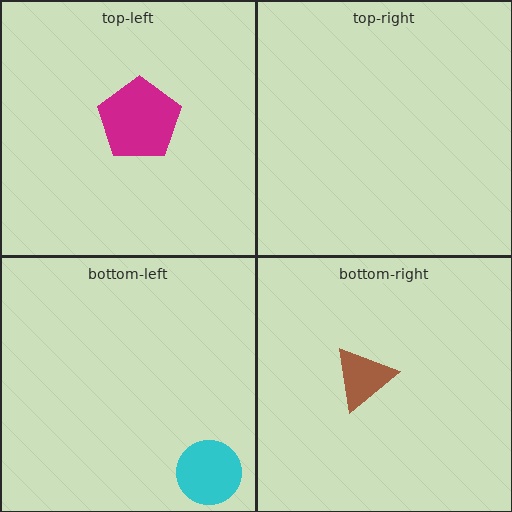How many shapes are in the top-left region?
1.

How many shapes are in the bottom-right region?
1.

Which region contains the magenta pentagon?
The top-left region.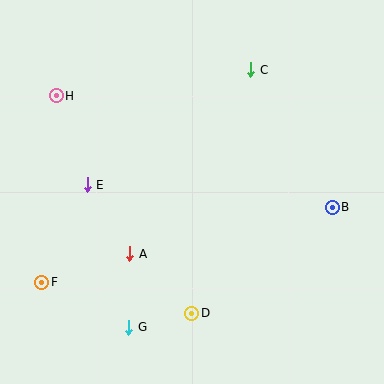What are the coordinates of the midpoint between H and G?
The midpoint between H and G is at (93, 212).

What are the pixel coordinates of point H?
Point H is at (56, 96).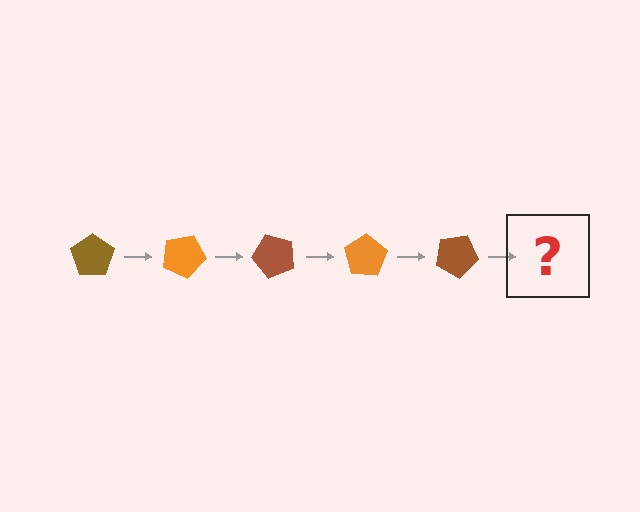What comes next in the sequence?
The next element should be an orange pentagon, rotated 125 degrees from the start.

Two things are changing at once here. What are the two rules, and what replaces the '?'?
The two rules are that it rotates 25 degrees each step and the color cycles through brown and orange. The '?' should be an orange pentagon, rotated 125 degrees from the start.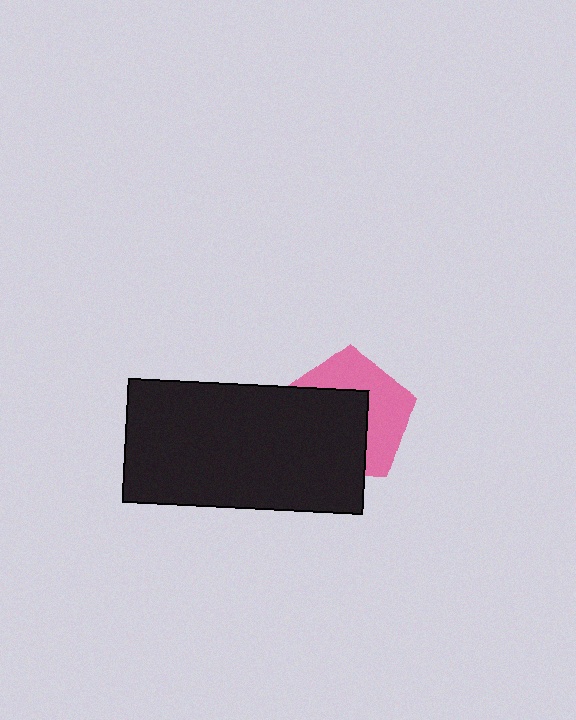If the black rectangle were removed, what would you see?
You would see the complete pink pentagon.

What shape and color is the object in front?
The object in front is a black rectangle.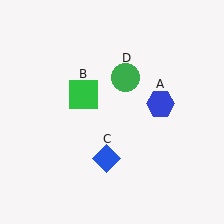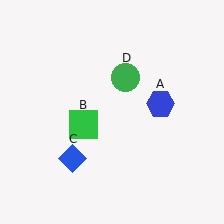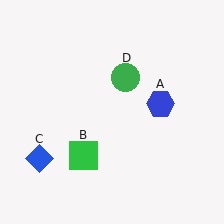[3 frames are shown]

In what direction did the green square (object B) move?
The green square (object B) moved down.